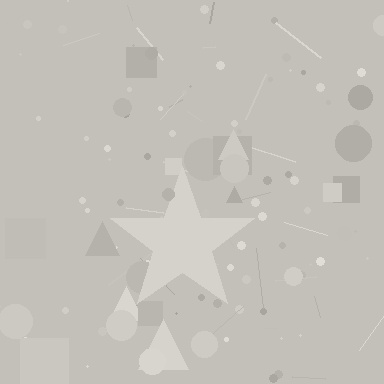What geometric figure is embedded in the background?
A star is embedded in the background.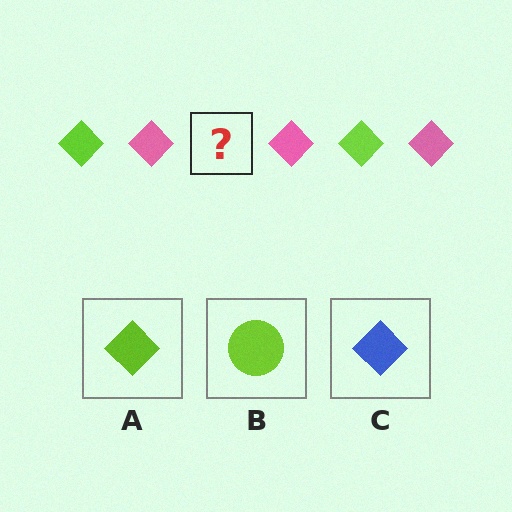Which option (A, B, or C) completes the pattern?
A.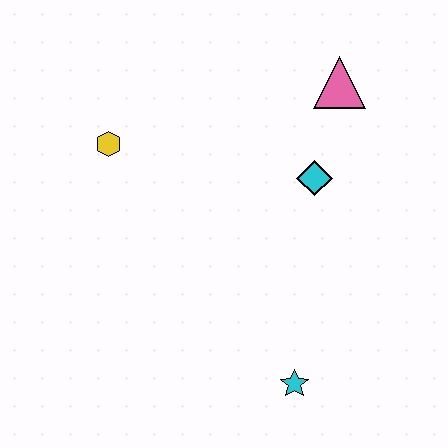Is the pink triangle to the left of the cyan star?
No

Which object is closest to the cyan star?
The cyan diamond is closest to the cyan star.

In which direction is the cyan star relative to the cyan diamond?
The cyan star is below the cyan diamond.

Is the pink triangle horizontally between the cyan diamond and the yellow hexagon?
No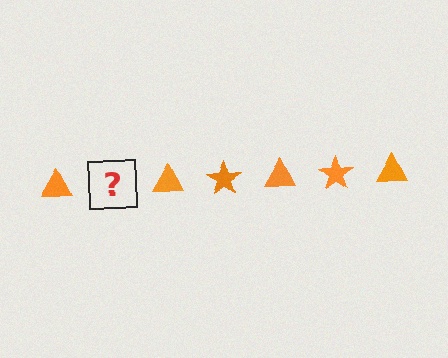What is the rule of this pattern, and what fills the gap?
The rule is that the pattern cycles through triangle, star shapes in orange. The gap should be filled with an orange star.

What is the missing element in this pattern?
The missing element is an orange star.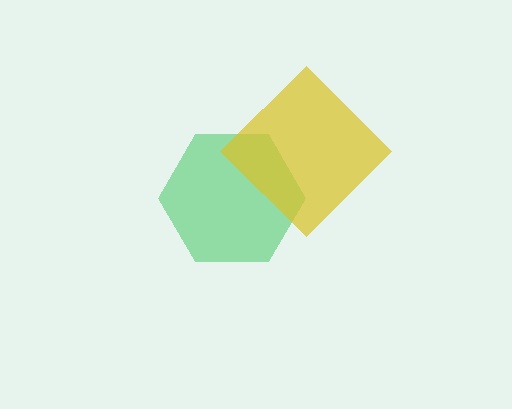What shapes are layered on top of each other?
The layered shapes are: a green hexagon, a yellow diamond.